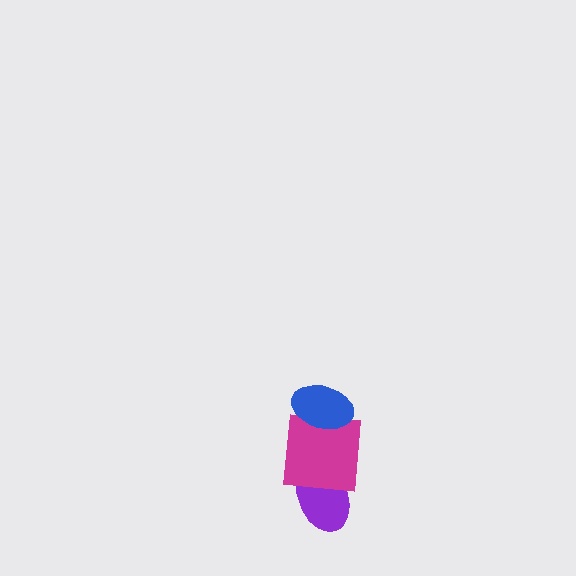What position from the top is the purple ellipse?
The purple ellipse is 3rd from the top.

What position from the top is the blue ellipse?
The blue ellipse is 1st from the top.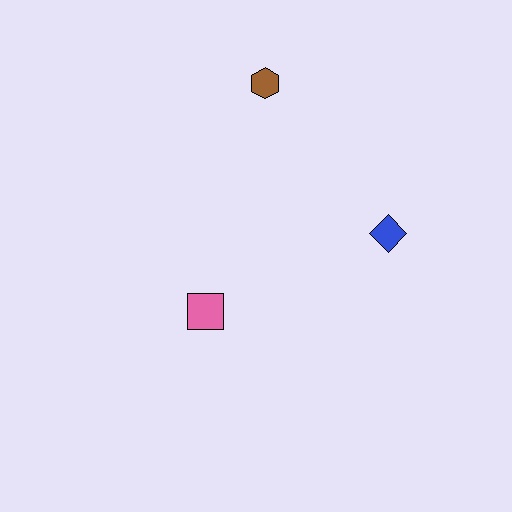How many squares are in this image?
There is 1 square.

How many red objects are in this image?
There are no red objects.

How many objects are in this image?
There are 3 objects.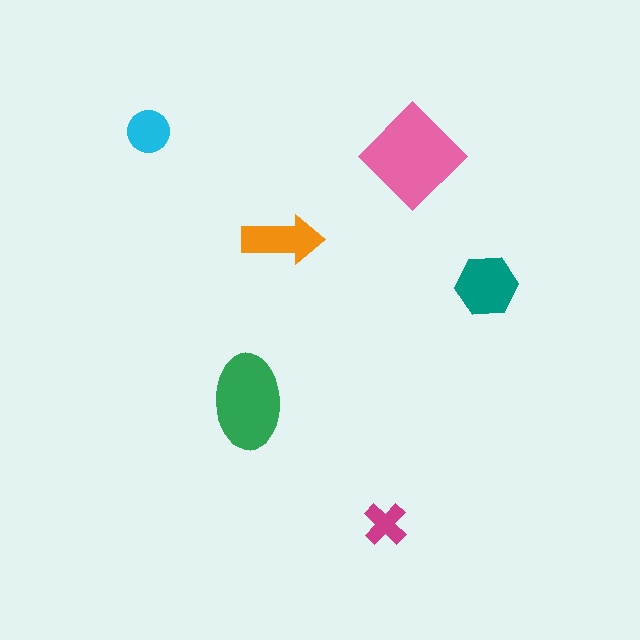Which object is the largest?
The pink diamond.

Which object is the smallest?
The magenta cross.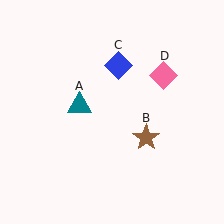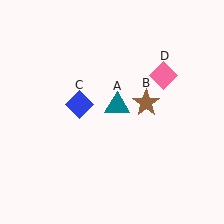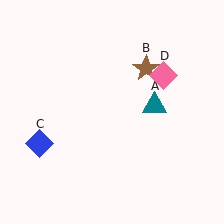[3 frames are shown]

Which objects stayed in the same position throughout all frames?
Pink diamond (object D) remained stationary.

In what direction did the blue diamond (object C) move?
The blue diamond (object C) moved down and to the left.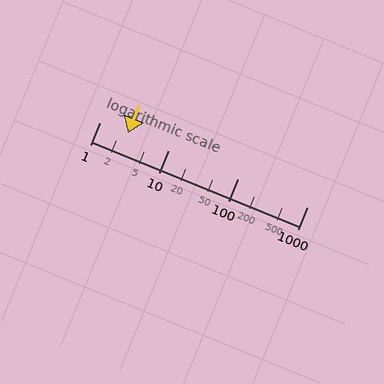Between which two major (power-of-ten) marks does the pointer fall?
The pointer is between 1 and 10.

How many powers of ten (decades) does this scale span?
The scale spans 3 decades, from 1 to 1000.